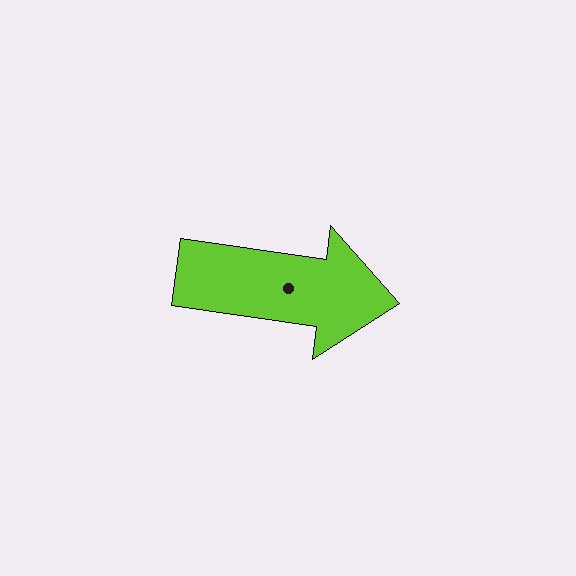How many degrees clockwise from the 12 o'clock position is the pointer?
Approximately 98 degrees.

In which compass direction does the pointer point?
East.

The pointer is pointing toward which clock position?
Roughly 3 o'clock.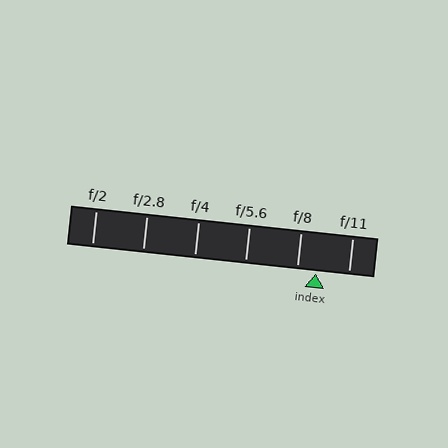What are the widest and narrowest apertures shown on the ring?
The widest aperture shown is f/2 and the narrowest is f/11.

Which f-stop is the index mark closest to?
The index mark is closest to f/8.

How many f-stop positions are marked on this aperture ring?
There are 6 f-stop positions marked.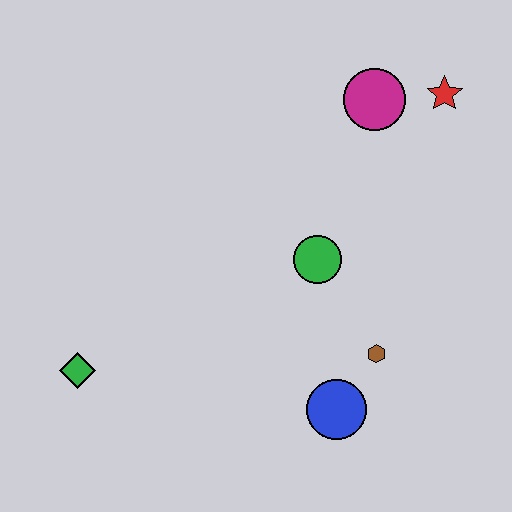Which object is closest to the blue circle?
The brown hexagon is closest to the blue circle.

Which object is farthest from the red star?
The green diamond is farthest from the red star.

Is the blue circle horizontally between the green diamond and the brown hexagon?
Yes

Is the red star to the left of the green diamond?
No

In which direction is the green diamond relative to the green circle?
The green diamond is to the left of the green circle.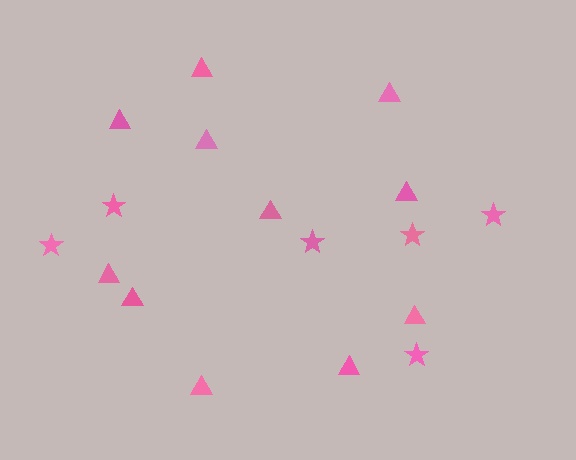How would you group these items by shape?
There are 2 groups: one group of triangles (11) and one group of stars (6).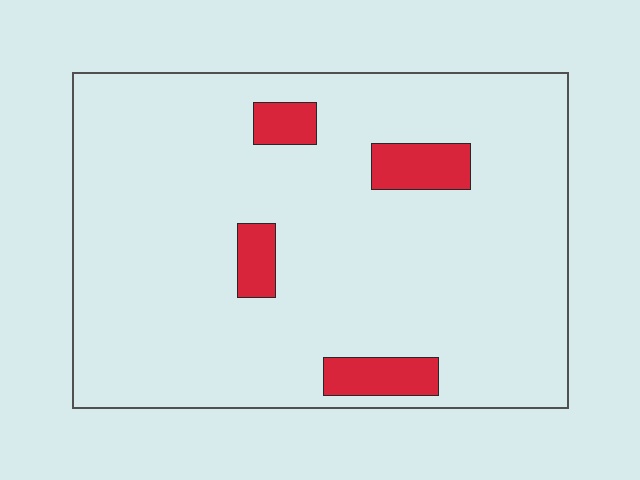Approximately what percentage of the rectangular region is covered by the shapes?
Approximately 10%.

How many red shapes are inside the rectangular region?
4.